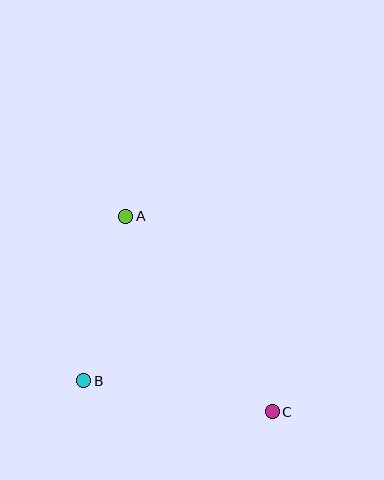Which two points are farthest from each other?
Points A and C are farthest from each other.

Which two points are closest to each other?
Points A and B are closest to each other.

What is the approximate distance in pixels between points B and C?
The distance between B and C is approximately 191 pixels.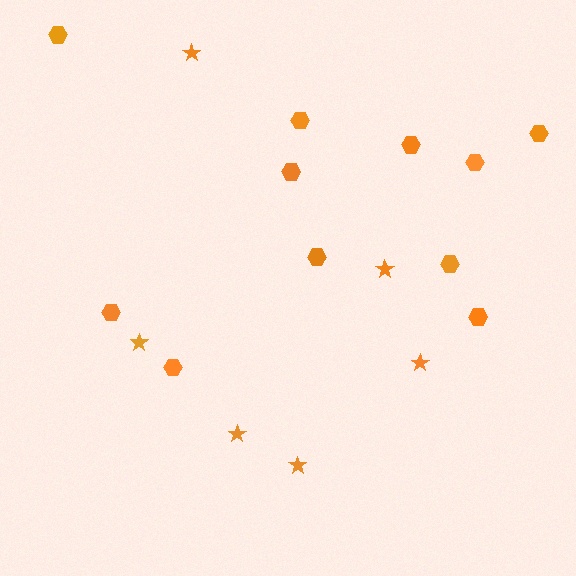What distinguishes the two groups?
There are 2 groups: one group of hexagons (11) and one group of stars (6).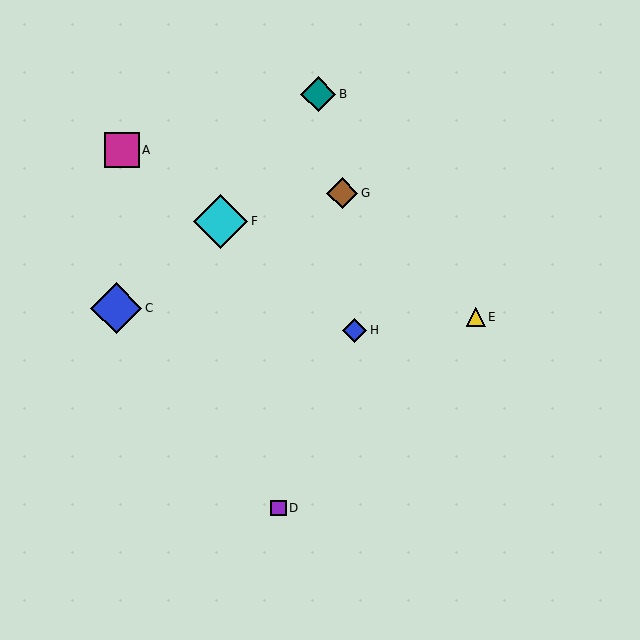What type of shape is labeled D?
Shape D is a purple square.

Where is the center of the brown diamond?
The center of the brown diamond is at (342, 193).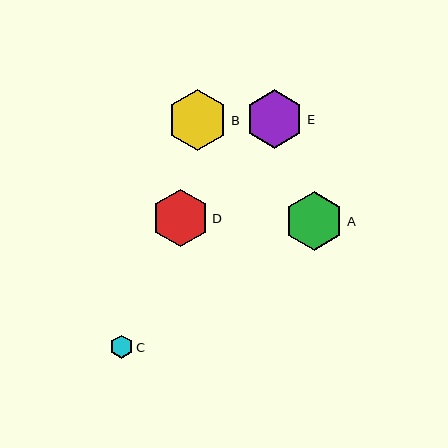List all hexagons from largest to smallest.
From largest to smallest: B, E, A, D, C.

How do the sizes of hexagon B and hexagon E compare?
Hexagon B and hexagon E are approximately the same size.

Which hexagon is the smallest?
Hexagon C is the smallest with a size of approximately 23 pixels.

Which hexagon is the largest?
Hexagon B is the largest with a size of approximately 61 pixels.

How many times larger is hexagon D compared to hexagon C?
Hexagon D is approximately 2.5 times the size of hexagon C.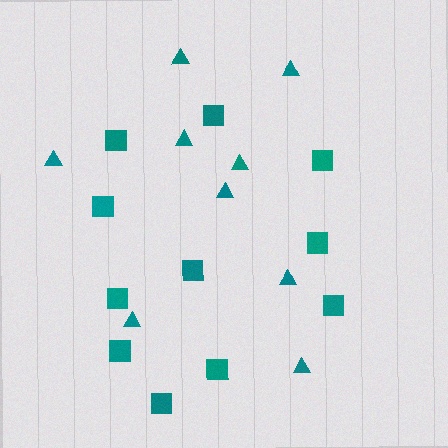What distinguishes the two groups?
There are 2 groups: one group of triangles (9) and one group of squares (11).